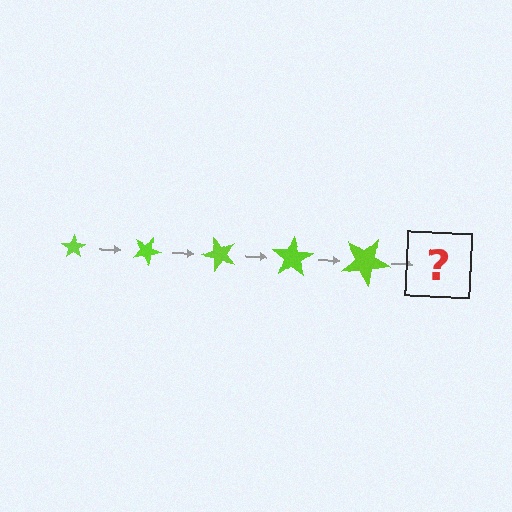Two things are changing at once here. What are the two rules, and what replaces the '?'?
The two rules are that the star grows larger each step and it rotates 25 degrees each step. The '?' should be a star, larger than the previous one and rotated 125 degrees from the start.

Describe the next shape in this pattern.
It should be a star, larger than the previous one and rotated 125 degrees from the start.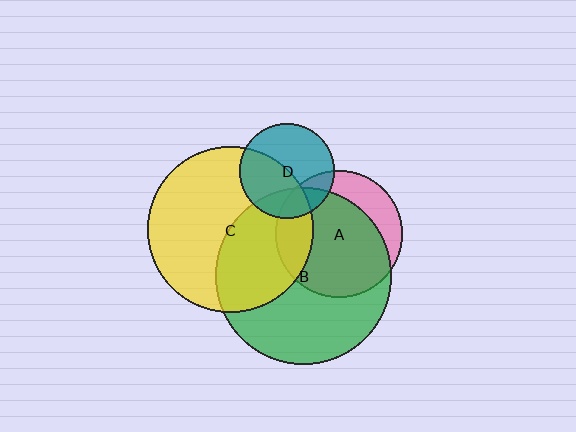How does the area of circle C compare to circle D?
Approximately 3.1 times.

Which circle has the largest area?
Circle B (green).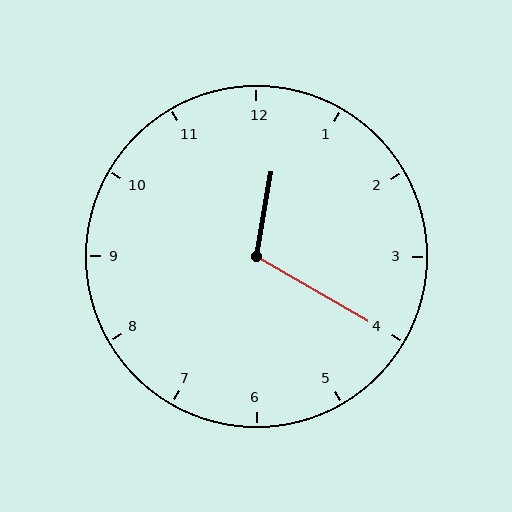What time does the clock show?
12:20.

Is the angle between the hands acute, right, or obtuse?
It is obtuse.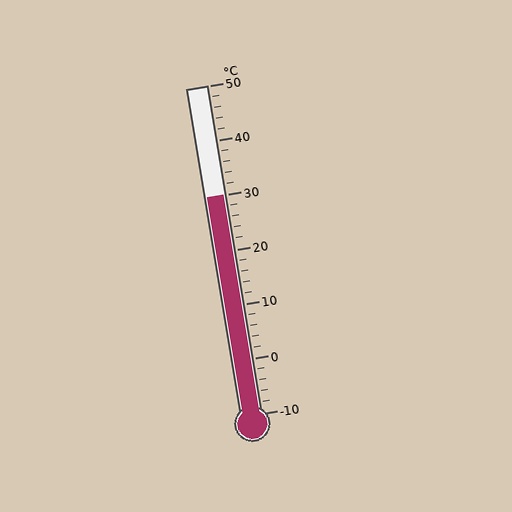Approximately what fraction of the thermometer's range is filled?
The thermometer is filled to approximately 65% of its range.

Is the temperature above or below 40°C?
The temperature is below 40°C.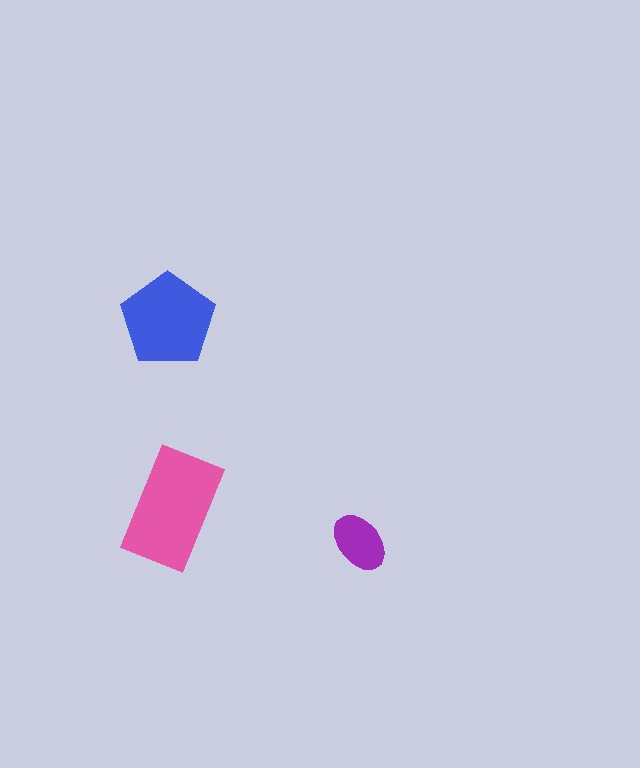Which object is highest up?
The blue pentagon is topmost.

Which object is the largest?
The pink rectangle.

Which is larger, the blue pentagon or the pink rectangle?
The pink rectangle.